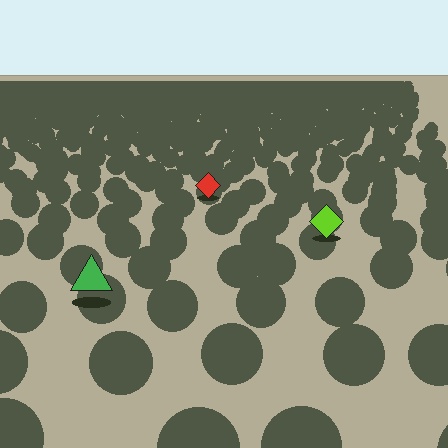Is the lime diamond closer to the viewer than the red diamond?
Yes. The lime diamond is closer — you can tell from the texture gradient: the ground texture is coarser near it.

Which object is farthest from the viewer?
The red diamond is farthest from the viewer. It appears smaller and the ground texture around it is denser.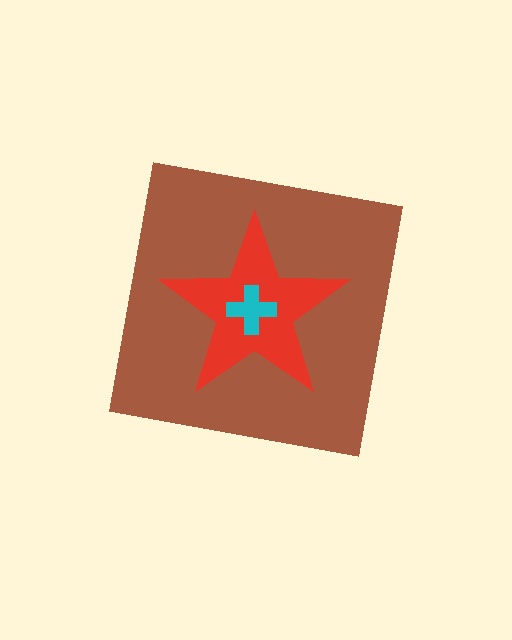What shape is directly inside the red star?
The cyan cross.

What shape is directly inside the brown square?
The red star.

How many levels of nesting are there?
3.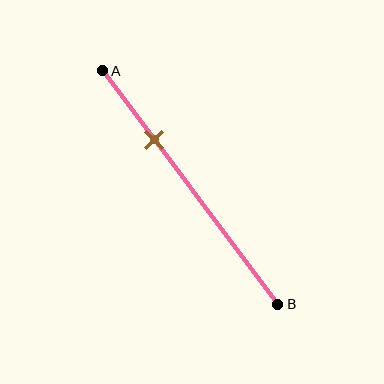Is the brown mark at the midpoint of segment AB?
No, the mark is at about 30% from A, not at the 50% midpoint.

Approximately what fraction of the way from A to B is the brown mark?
The brown mark is approximately 30% of the way from A to B.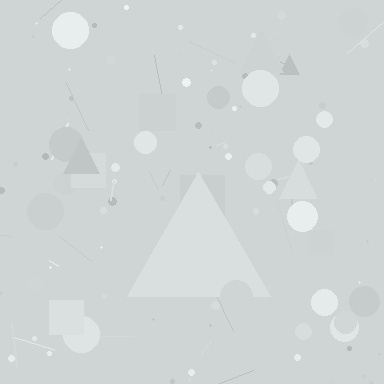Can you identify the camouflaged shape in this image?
The camouflaged shape is a triangle.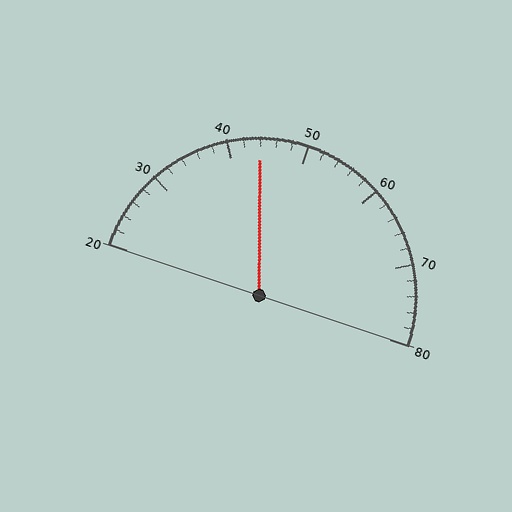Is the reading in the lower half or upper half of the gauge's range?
The reading is in the lower half of the range (20 to 80).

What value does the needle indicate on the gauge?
The needle indicates approximately 44.